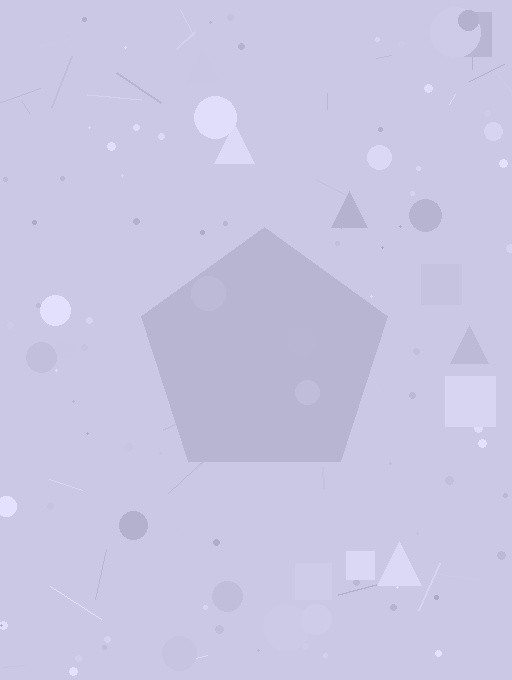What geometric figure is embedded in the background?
A pentagon is embedded in the background.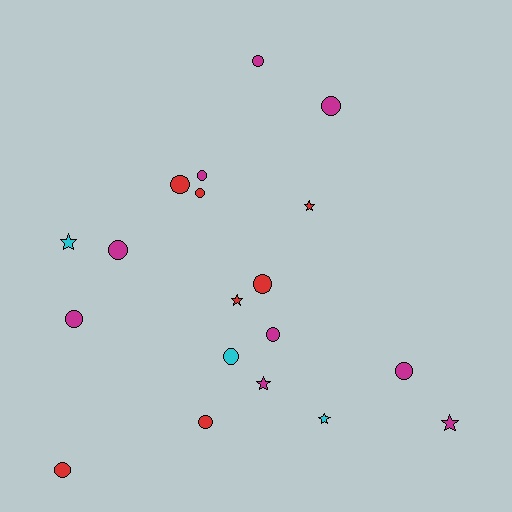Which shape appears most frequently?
Circle, with 13 objects.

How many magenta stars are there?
There are 2 magenta stars.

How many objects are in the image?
There are 19 objects.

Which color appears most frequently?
Magenta, with 9 objects.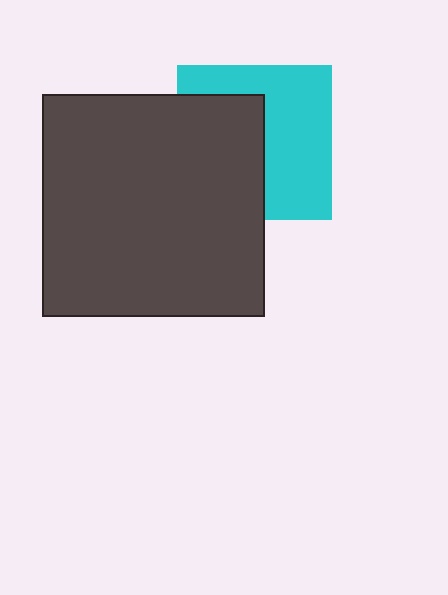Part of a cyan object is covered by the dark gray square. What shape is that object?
It is a square.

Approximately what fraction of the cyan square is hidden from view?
Roughly 47% of the cyan square is hidden behind the dark gray square.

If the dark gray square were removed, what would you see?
You would see the complete cyan square.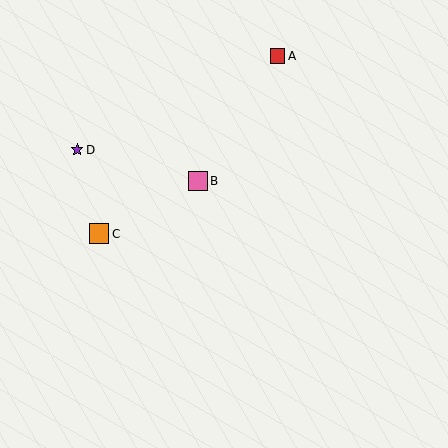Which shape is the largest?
The orange square (labeled C) is the largest.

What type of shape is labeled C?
Shape C is an orange square.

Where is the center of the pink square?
The center of the pink square is at (198, 181).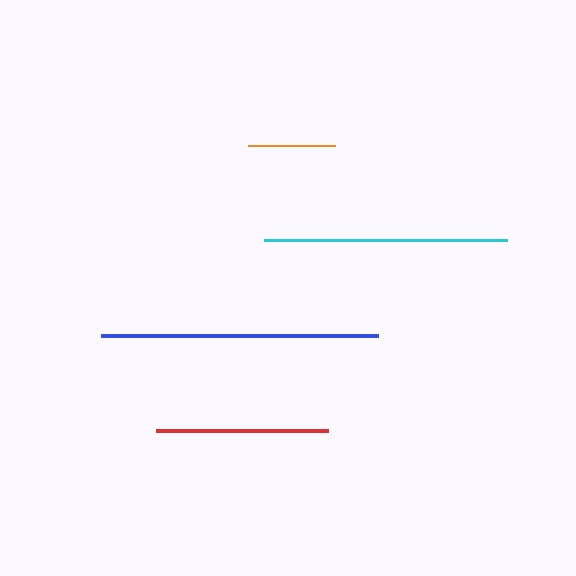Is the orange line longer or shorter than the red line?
The red line is longer than the orange line.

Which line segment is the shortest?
The orange line is the shortest at approximately 87 pixels.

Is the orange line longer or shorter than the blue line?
The blue line is longer than the orange line.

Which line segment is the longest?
The blue line is the longest at approximately 276 pixels.